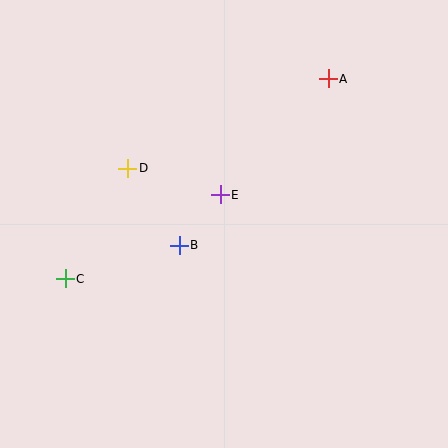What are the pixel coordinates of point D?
Point D is at (128, 168).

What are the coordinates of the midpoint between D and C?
The midpoint between D and C is at (96, 223).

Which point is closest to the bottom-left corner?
Point C is closest to the bottom-left corner.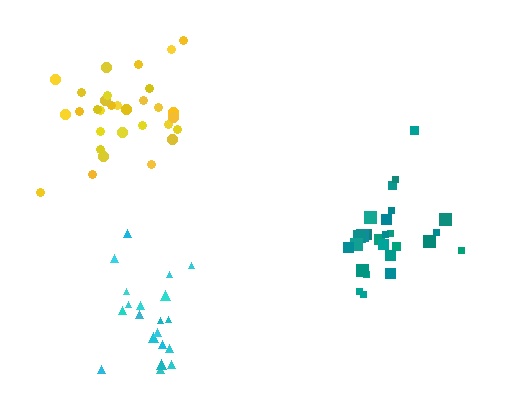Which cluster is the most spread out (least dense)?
Cyan.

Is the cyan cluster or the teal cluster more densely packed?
Teal.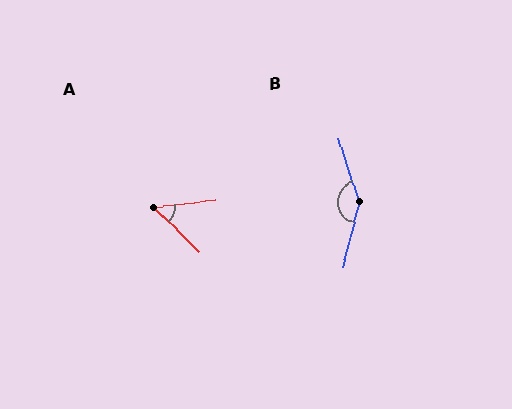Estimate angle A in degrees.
Approximately 51 degrees.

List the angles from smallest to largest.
A (51°), B (148°).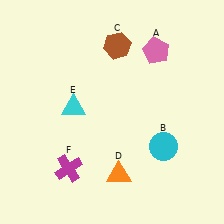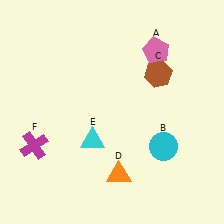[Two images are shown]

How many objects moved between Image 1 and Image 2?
3 objects moved between the two images.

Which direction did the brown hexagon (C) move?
The brown hexagon (C) moved right.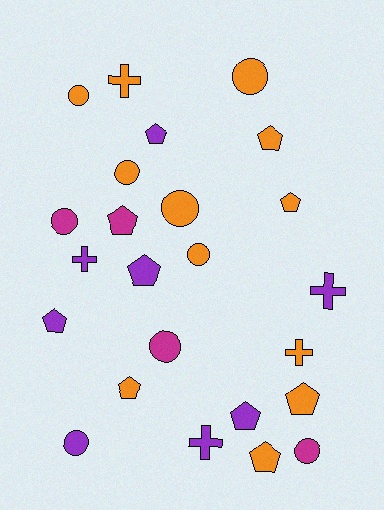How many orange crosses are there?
There are 2 orange crosses.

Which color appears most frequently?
Orange, with 12 objects.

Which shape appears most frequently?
Pentagon, with 10 objects.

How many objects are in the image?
There are 24 objects.